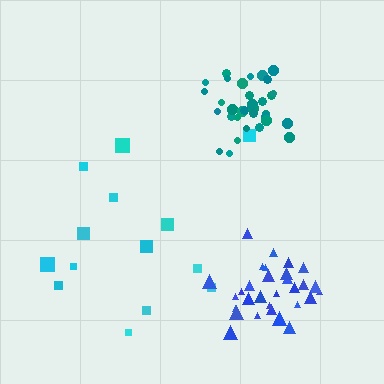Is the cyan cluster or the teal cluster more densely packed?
Teal.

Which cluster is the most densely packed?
Teal.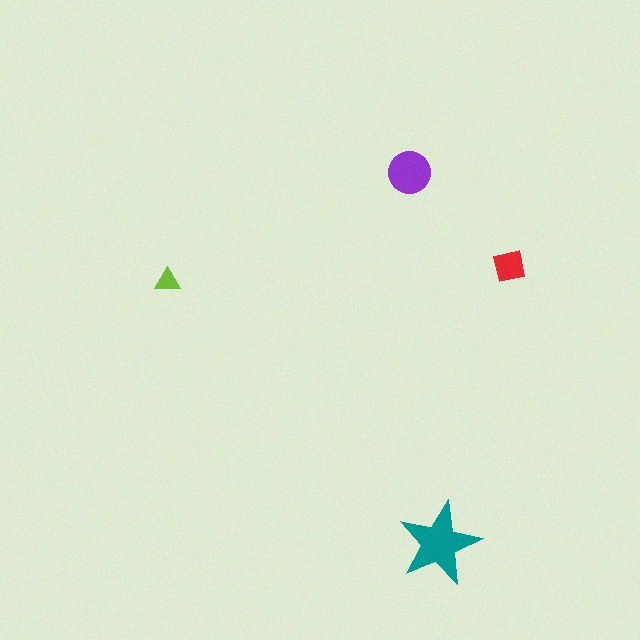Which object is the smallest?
The lime triangle.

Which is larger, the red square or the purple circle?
The purple circle.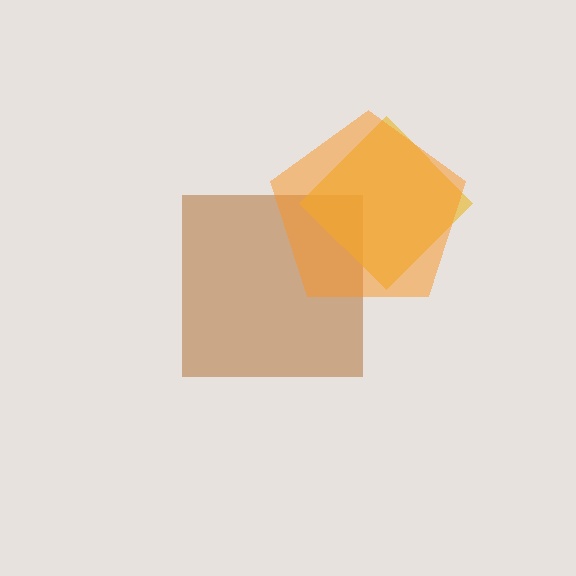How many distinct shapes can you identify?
There are 3 distinct shapes: a brown square, a yellow diamond, an orange pentagon.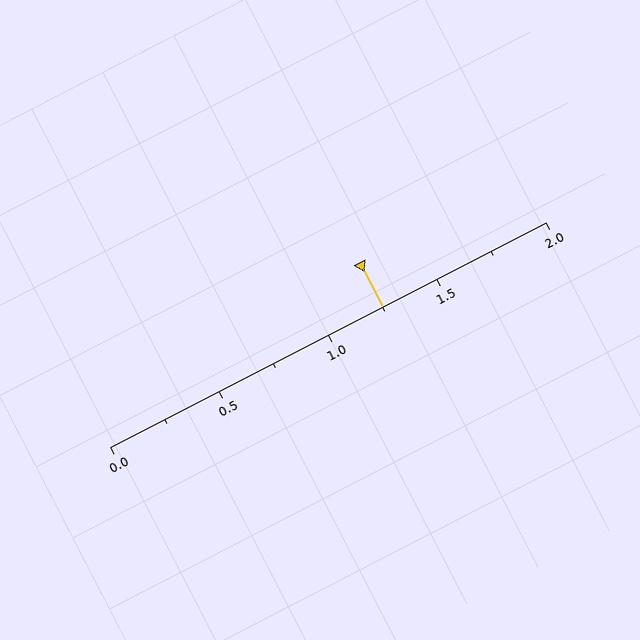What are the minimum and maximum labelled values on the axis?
The axis runs from 0.0 to 2.0.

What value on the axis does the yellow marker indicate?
The marker indicates approximately 1.25.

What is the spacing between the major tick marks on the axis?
The major ticks are spaced 0.5 apart.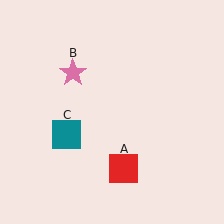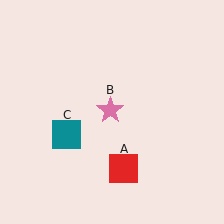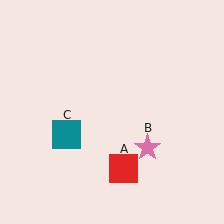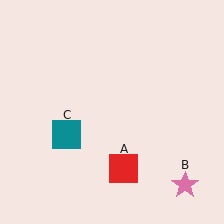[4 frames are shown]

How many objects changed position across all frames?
1 object changed position: pink star (object B).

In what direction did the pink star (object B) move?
The pink star (object B) moved down and to the right.